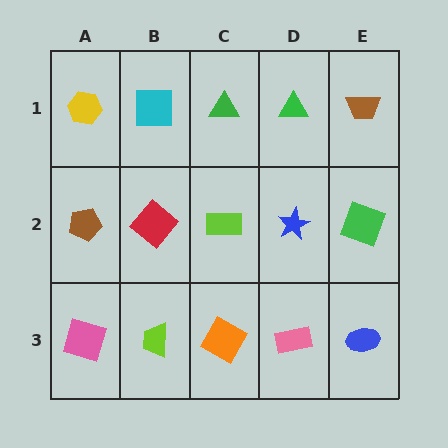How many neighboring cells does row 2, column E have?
3.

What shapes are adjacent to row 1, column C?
A lime rectangle (row 2, column C), a cyan square (row 1, column B), a green triangle (row 1, column D).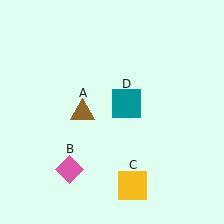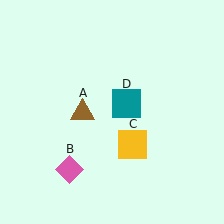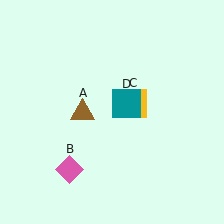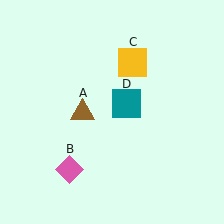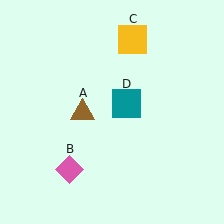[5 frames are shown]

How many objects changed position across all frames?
1 object changed position: yellow square (object C).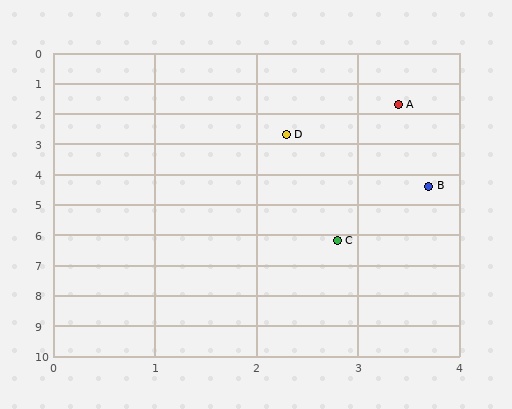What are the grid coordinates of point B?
Point B is at approximately (3.7, 4.4).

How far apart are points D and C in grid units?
Points D and C are about 3.5 grid units apart.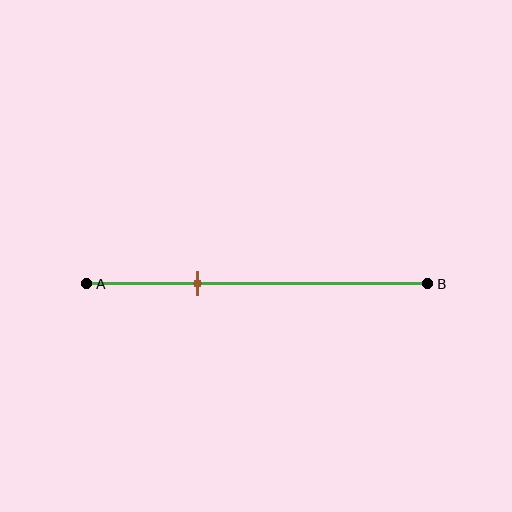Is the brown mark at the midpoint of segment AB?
No, the mark is at about 30% from A, not at the 50% midpoint.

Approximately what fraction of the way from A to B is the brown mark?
The brown mark is approximately 30% of the way from A to B.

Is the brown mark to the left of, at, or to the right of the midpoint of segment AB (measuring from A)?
The brown mark is to the left of the midpoint of segment AB.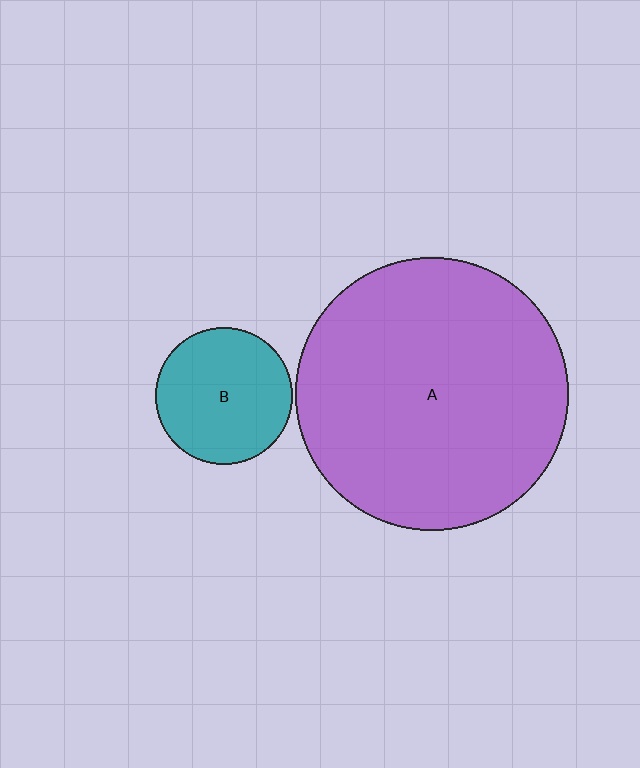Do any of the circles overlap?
No, none of the circles overlap.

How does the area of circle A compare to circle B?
Approximately 4.0 times.